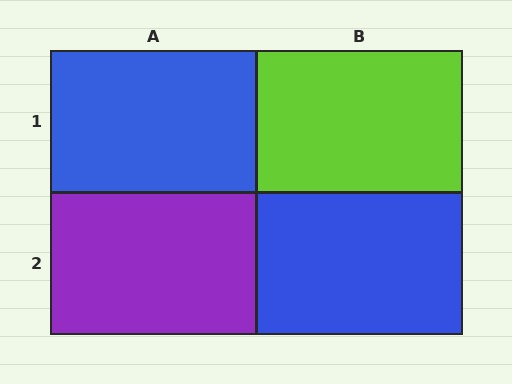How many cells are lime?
1 cell is lime.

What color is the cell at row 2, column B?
Blue.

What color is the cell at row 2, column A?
Purple.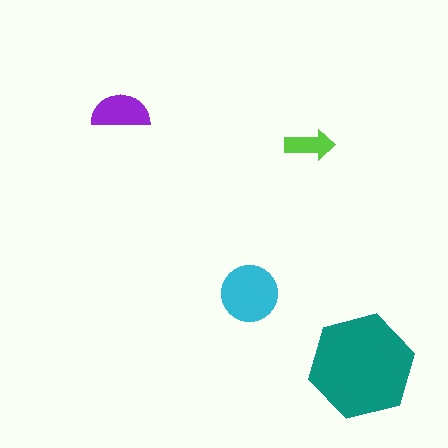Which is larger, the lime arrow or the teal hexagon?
The teal hexagon.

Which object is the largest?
The teal hexagon.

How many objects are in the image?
There are 4 objects in the image.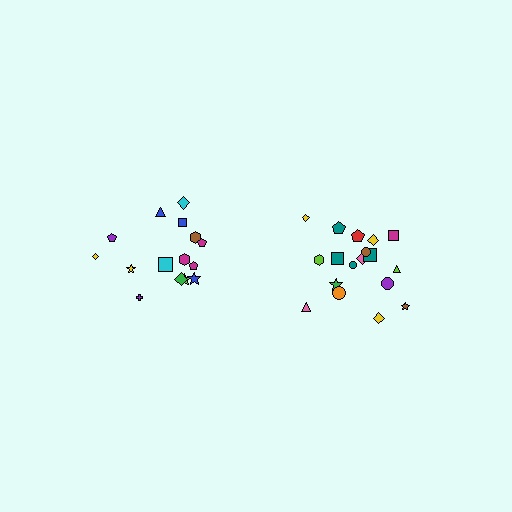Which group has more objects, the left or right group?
The right group.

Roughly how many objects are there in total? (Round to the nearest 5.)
Roughly 35 objects in total.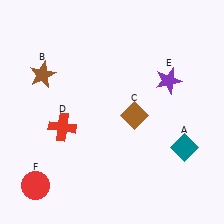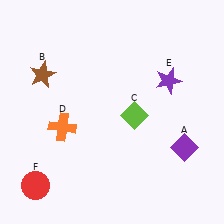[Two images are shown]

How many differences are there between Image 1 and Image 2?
There are 3 differences between the two images.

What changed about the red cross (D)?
In Image 1, D is red. In Image 2, it changed to orange.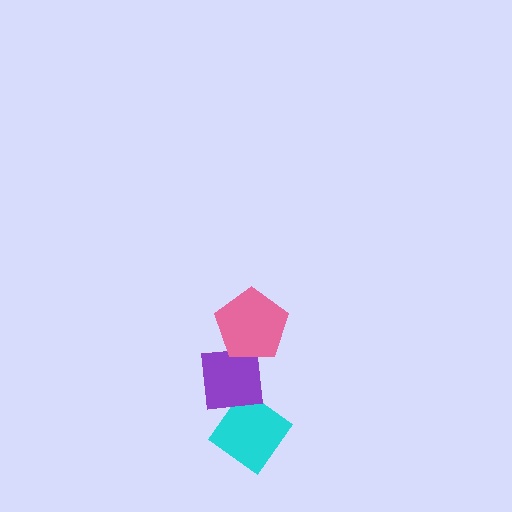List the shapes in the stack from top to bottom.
From top to bottom: the pink pentagon, the purple square, the cyan diamond.